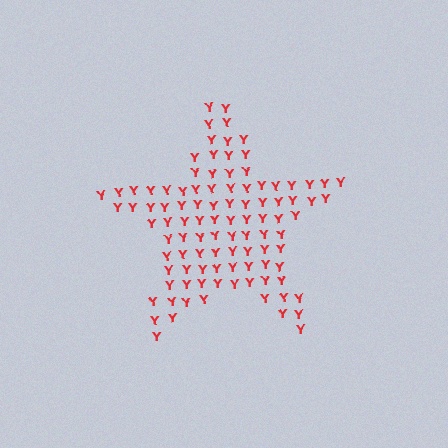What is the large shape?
The large shape is a star.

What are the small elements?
The small elements are letter Y's.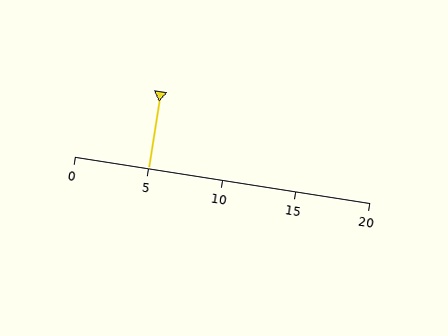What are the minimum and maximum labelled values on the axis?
The axis runs from 0 to 20.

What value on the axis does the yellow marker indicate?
The marker indicates approximately 5.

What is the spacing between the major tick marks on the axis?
The major ticks are spaced 5 apart.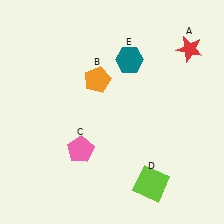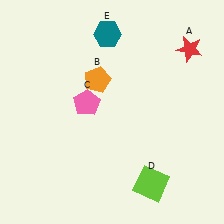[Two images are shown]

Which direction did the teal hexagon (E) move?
The teal hexagon (E) moved up.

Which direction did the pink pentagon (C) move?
The pink pentagon (C) moved up.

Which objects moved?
The objects that moved are: the pink pentagon (C), the teal hexagon (E).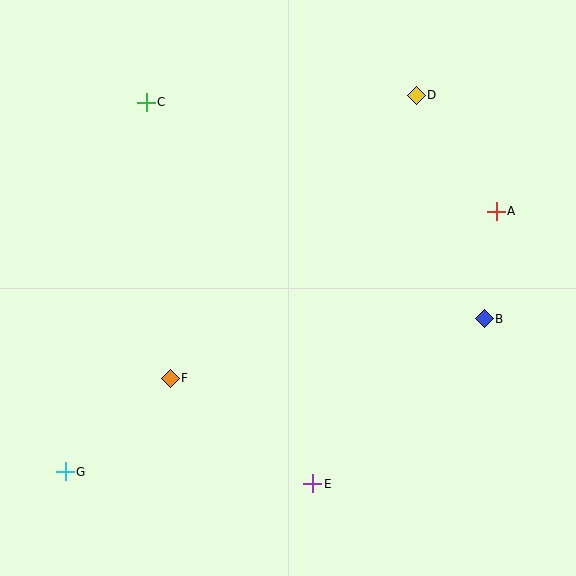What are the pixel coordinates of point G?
Point G is at (65, 472).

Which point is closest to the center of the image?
Point F at (170, 378) is closest to the center.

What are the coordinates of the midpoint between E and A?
The midpoint between E and A is at (405, 347).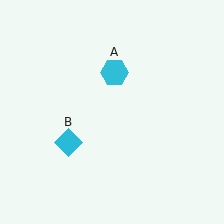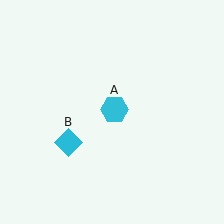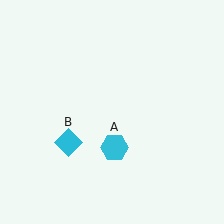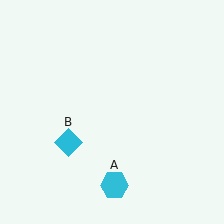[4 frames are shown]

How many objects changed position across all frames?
1 object changed position: cyan hexagon (object A).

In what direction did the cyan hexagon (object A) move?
The cyan hexagon (object A) moved down.